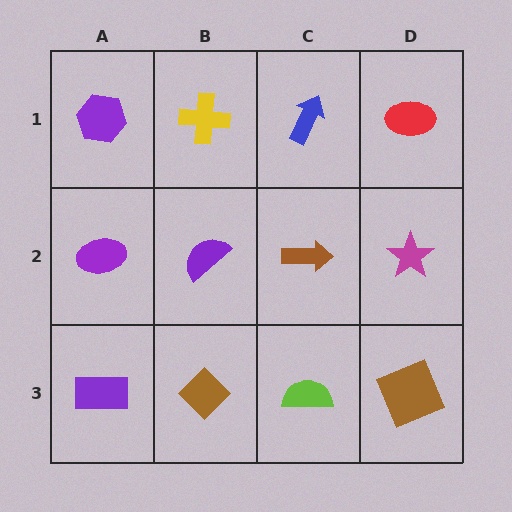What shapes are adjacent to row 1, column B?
A purple semicircle (row 2, column B), a purple hexagon (row 1, column A), a blue arrow (row 1, column C).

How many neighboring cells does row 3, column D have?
2.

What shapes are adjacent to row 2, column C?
A blue arrow (row 1, column C), a lime semicircle (row 3, column C), a purple semicircle (row 2, column B), a magenta star (row 2, column D).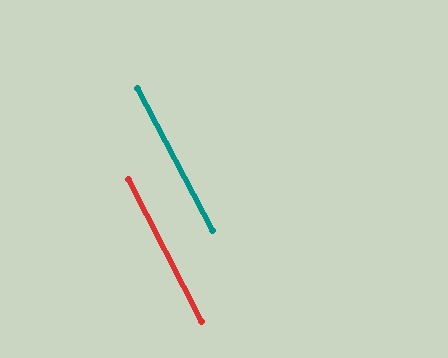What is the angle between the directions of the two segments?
Approximately 1 degree.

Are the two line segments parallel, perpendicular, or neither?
Parallel — their directions differ by only 0.8°.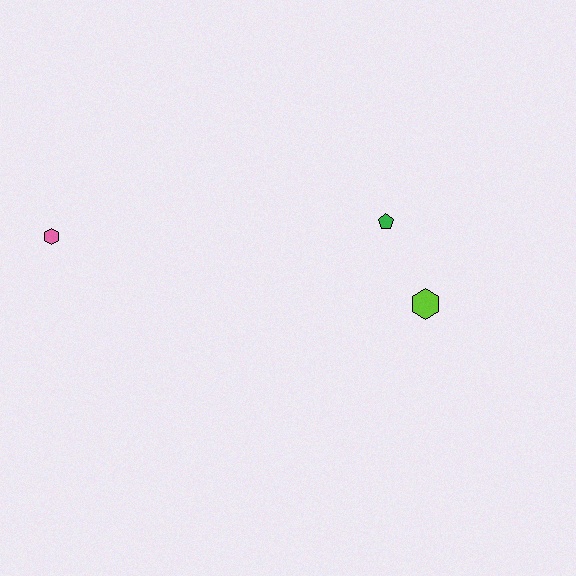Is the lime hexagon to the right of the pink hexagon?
Yes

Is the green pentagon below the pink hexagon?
No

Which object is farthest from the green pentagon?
The pink hexagon is farthest from the green pentagon.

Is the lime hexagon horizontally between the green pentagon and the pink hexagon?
No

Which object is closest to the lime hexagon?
The green pentagon is closest to the lime hexagon.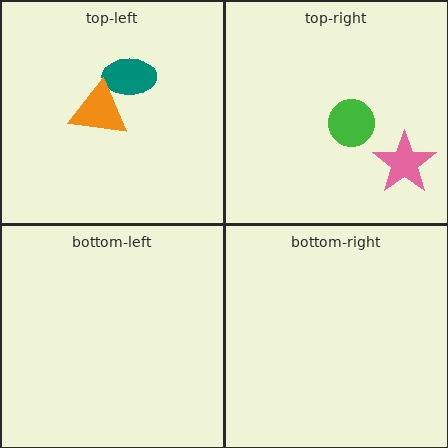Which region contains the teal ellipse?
The top-left region.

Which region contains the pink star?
The top-right region.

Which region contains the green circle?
The top-right region.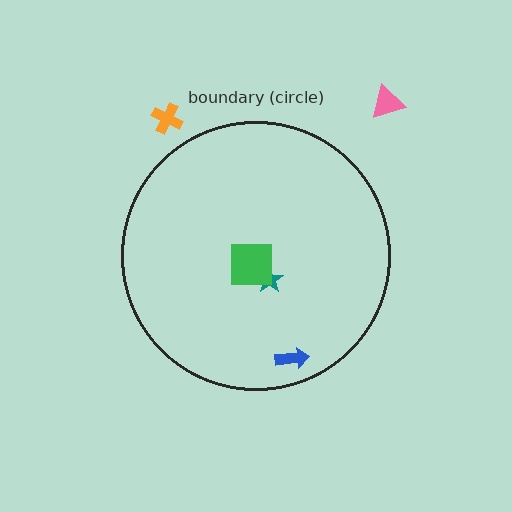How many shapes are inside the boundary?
3 inside, 2 outside.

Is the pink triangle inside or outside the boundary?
Outside.